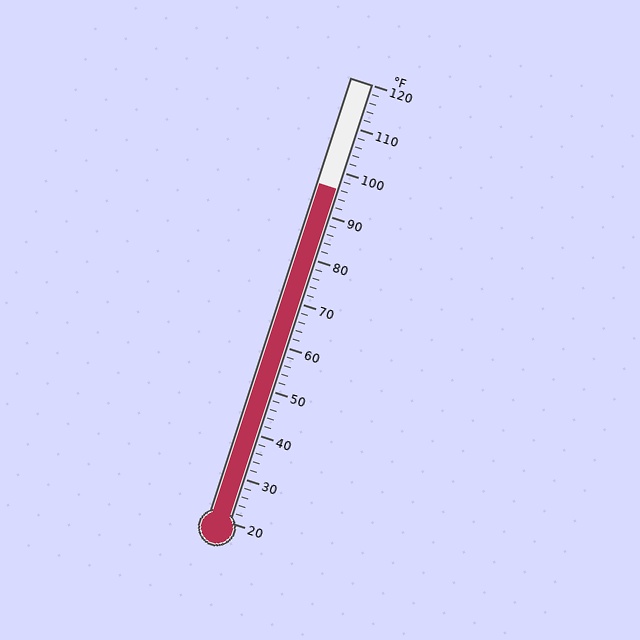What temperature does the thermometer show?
The thermometer shows approximately 96°F.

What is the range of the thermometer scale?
The thermometer scale ranges from 20°F to 120°F.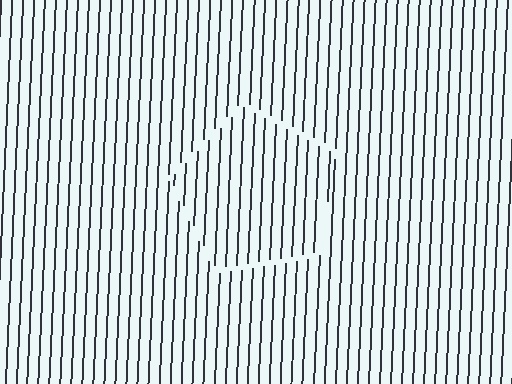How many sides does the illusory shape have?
5 sides — the line-ends trace a pentagon.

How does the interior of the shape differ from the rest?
The interior of the shape contains the same grating, shifted by half a period — the contour is defined by the phase discontinuity where line-ends from the inner and outer gratings abut.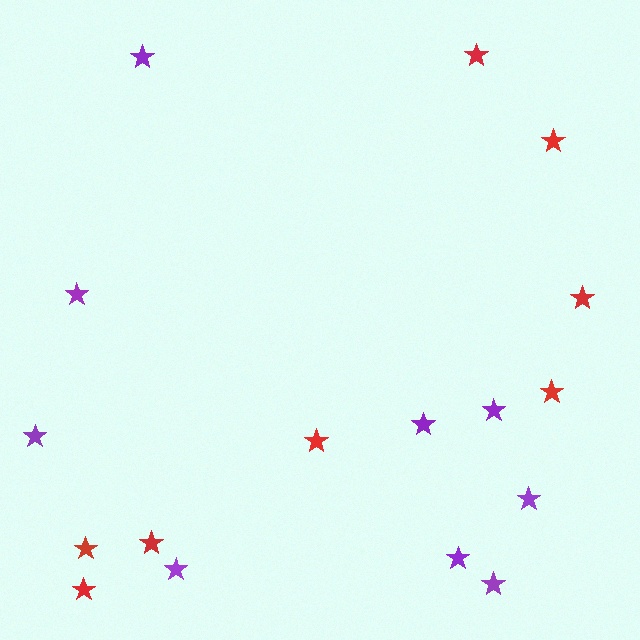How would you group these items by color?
There are 2 groups: one group of purple stars (9) and one group of red stars (8).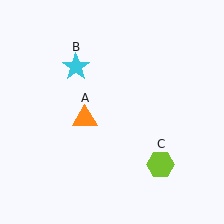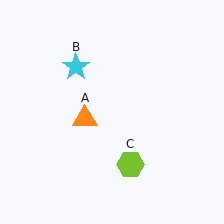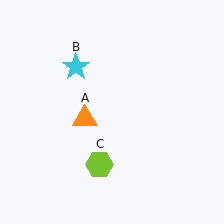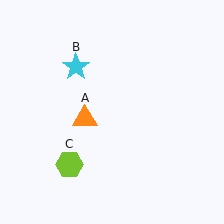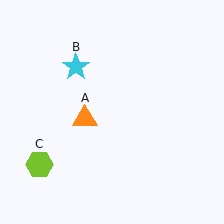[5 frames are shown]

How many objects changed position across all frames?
1 object changed position: lime hexagon (object C).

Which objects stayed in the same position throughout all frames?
Orange triangle (object A) and cyan star (object B) remained stationary.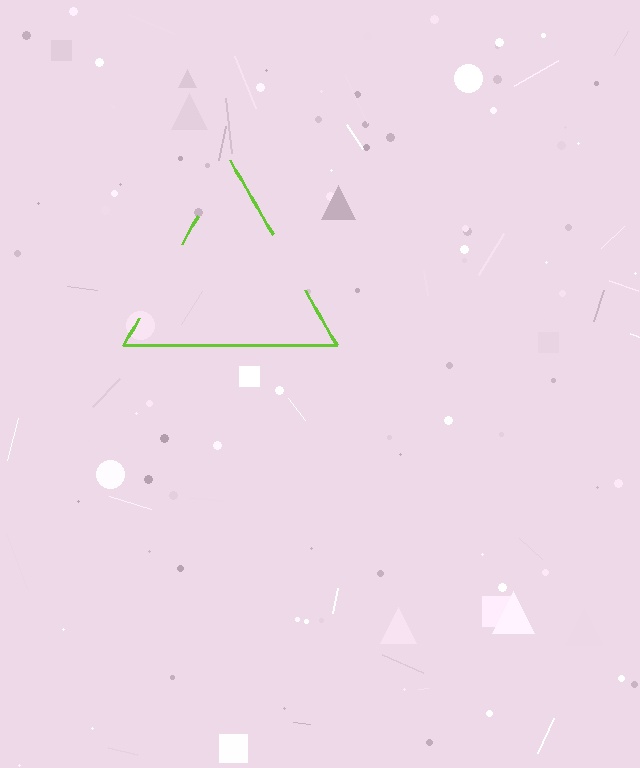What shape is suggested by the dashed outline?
The dashed outline suggests a triangle.